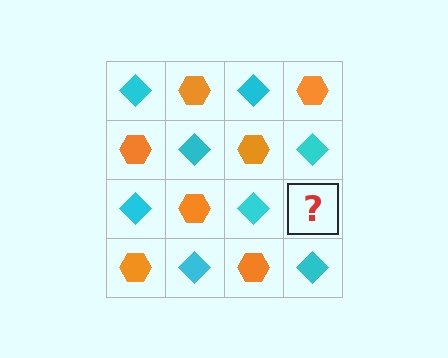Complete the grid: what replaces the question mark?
The question mark should be replaced with an orange hexagon.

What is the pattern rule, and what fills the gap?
The rule is that it alternates cyan diamond and orange hexagon in a checkerboard pattern. The gap should be filled with an orange hexagon.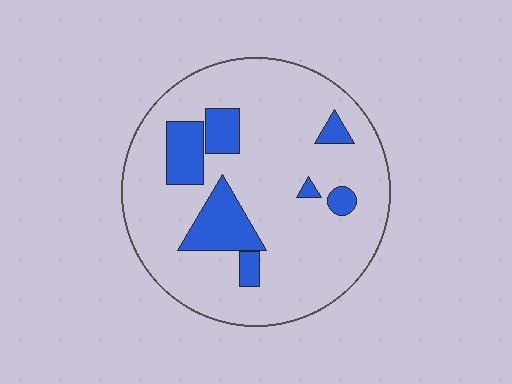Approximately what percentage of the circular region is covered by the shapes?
Approximately 20%.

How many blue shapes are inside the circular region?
7.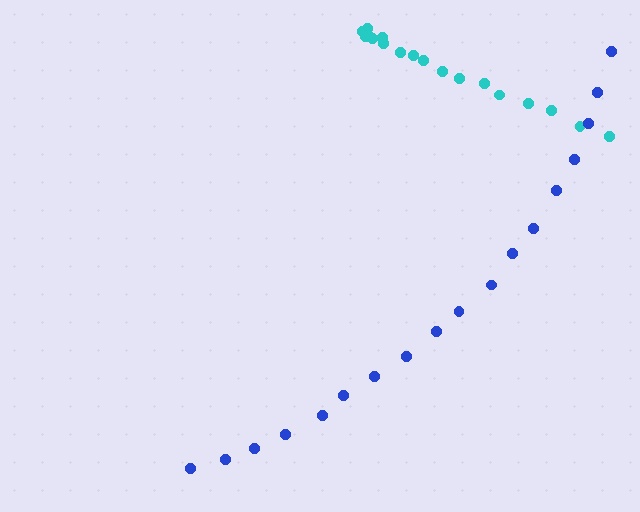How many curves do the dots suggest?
There are 2 distinct paths.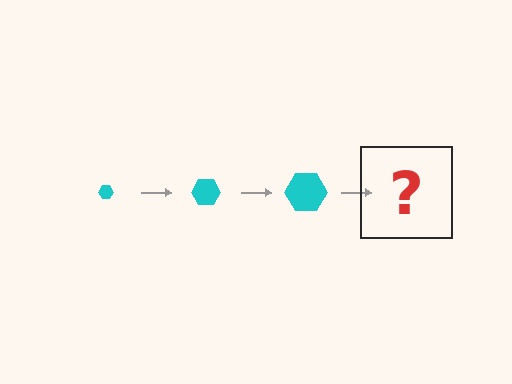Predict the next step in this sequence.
The next step is a cyan hexagon, larger than the previous one.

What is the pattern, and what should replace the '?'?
The pattern is that the hexagon gets progressively larger each step. The '?' should be a cyan hexagon, larger than the previous one.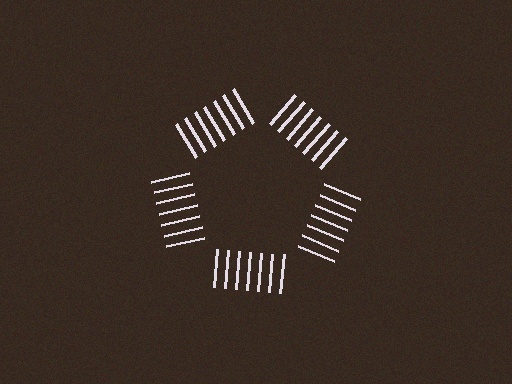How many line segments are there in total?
35 — 7 along each of the 5 edges.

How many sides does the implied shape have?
5 sides — the line-ends trace a pentagon.